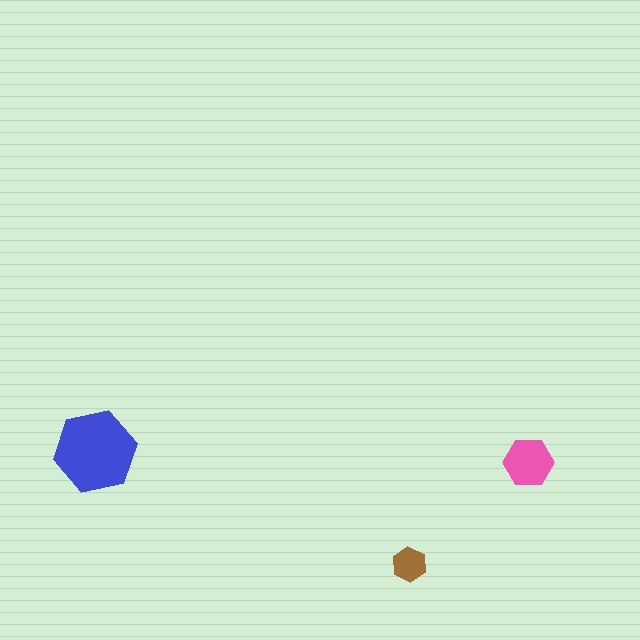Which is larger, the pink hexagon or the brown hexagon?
The pink one.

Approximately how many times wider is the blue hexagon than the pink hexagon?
About 1.5 times wider.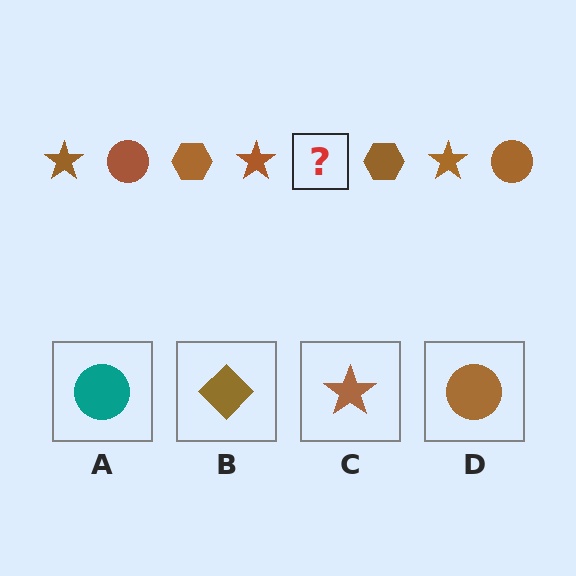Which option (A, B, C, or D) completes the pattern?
D.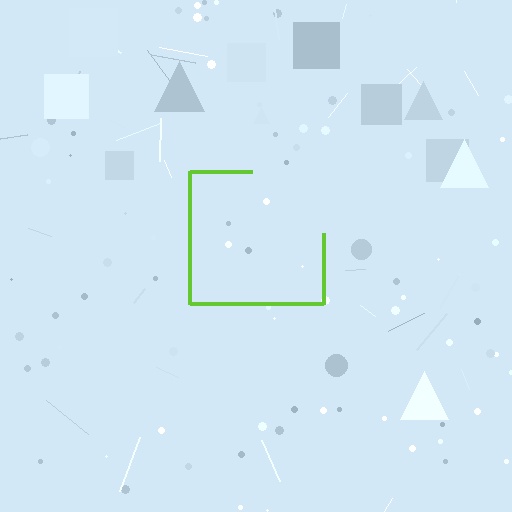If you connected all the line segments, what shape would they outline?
They would outline a square.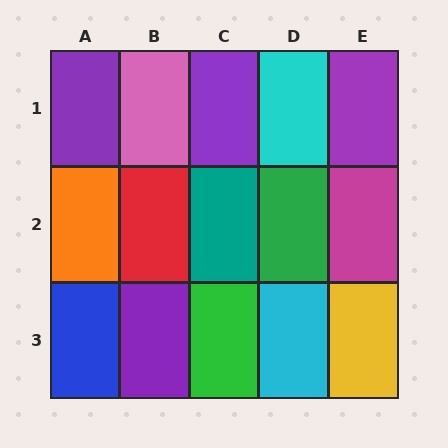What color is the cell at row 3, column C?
Green.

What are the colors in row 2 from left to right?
Orange, red, teal, green, magenta.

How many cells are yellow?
1 cell is yellow.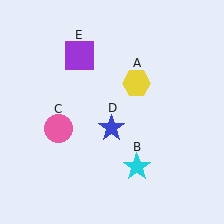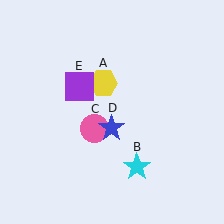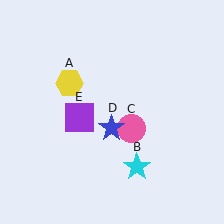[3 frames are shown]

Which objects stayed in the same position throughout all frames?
Cyan star (object B) and blue star (object D) remained stationary.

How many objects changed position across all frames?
3 objects changed position: yellow hexagon (object A), pink circle (object C), purple square (object E).